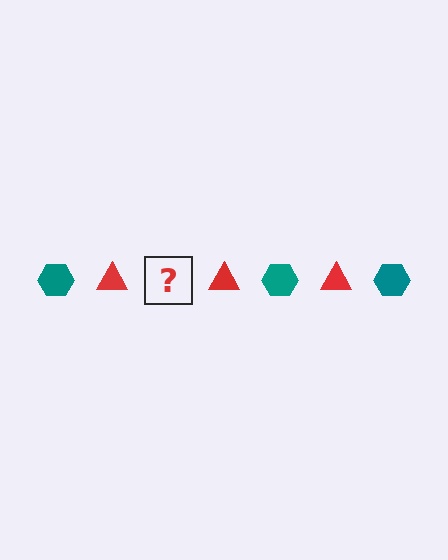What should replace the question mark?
The question mark should be replaced with a teal hexagon.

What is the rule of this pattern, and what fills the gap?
The rule is that the pattern alternates between teal hexagon and red triangle. The gap should be filled with a teal hexagon.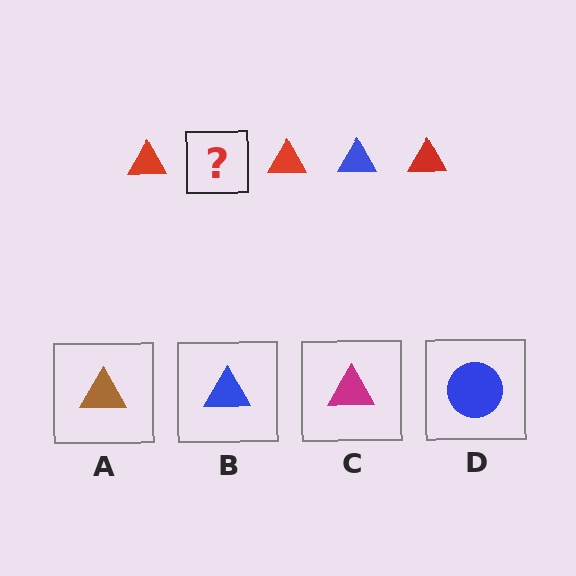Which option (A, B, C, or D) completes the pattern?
B.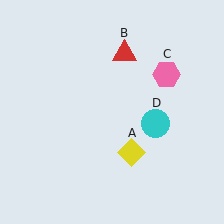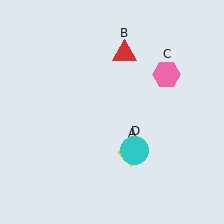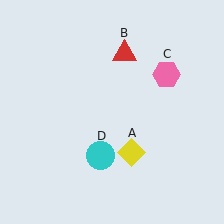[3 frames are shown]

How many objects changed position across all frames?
1 object changed position: cyan circle (object D).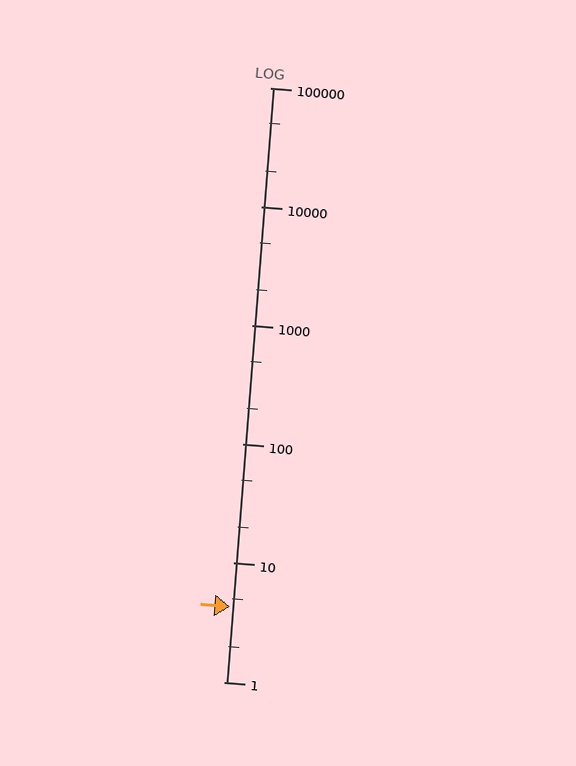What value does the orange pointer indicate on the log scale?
The pointer indicates approximately 4.3.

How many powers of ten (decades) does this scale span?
The scale spans 5 decades, from 1 to 100000.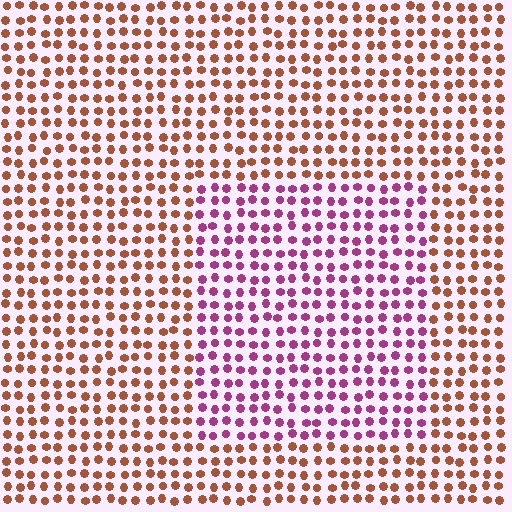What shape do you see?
I see a rectangle.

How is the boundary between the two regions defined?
The boundary is defined purely by a slight shift in hue (about 59 degrees). Spacing, size, and orientation are identical on both sides.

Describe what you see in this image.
The image is filled with small brown elements in a uniform arrangement. A rectangle-shaped region is visible where the elements are tinted to a slightly different hue, forming a subtle color boundary.